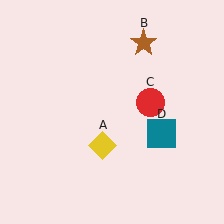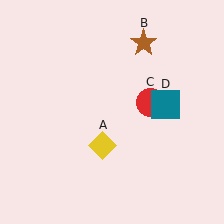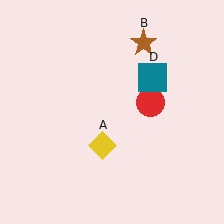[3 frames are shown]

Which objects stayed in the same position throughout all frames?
Yellow diamond (object A) and brown star (object B) and red circle (object C) remained stationary.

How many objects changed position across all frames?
1 object changed position: teal square (object D).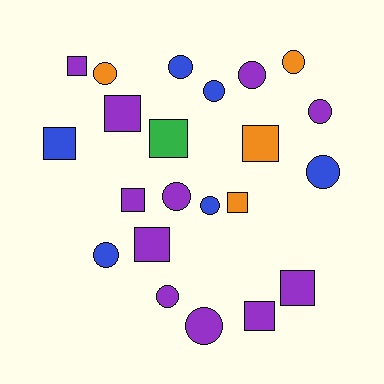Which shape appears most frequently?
Circle, with 12 objects.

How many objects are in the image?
There are 22 objects.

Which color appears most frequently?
Purple, with 11 objects.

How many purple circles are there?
There are 5 purple circles.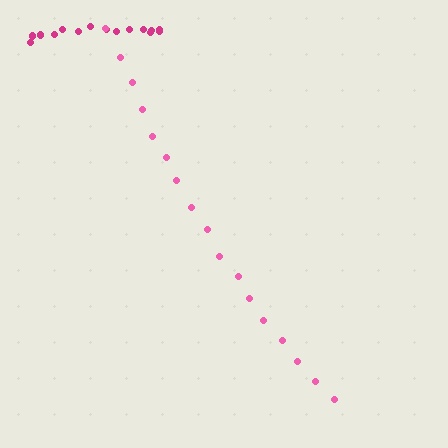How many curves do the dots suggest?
There are 2 distinct paths.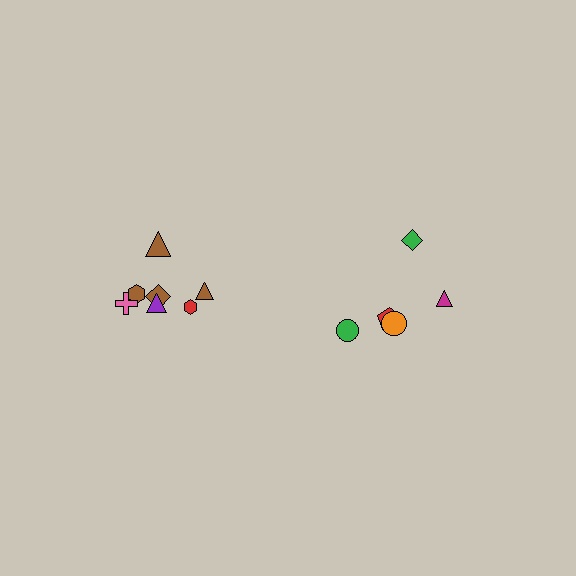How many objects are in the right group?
There are 5 objects.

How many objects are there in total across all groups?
There are 12 objects.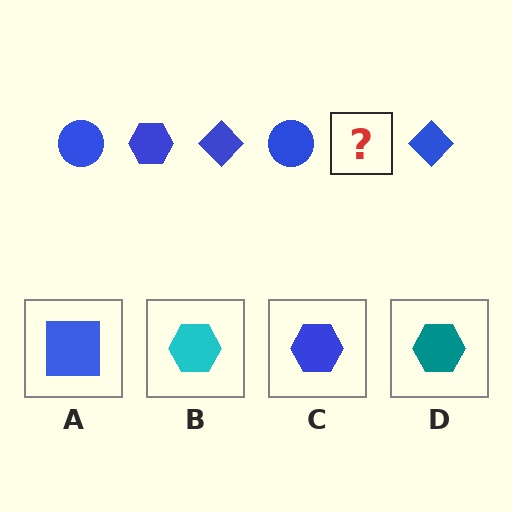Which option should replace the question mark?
Option C.